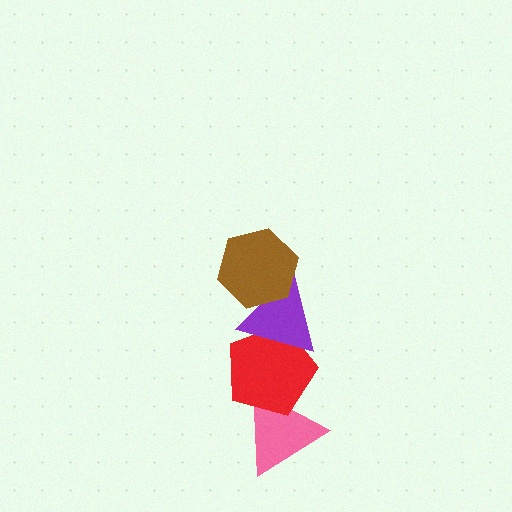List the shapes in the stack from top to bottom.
From top to bottom: the brown hexagon, the purple triangle, the red pentagon, the pink triangle.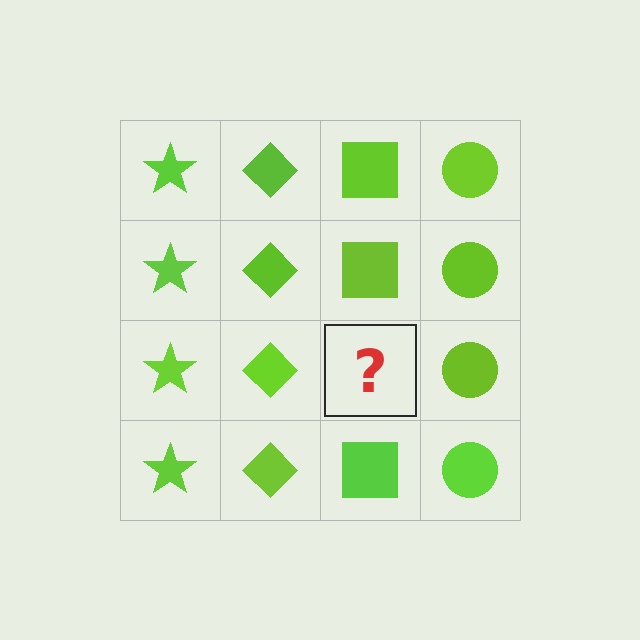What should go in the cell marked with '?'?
The missing cell should contain a lime square.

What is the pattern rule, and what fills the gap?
The rule is that each column has a consistent shape. The gap should be filled with a lime square.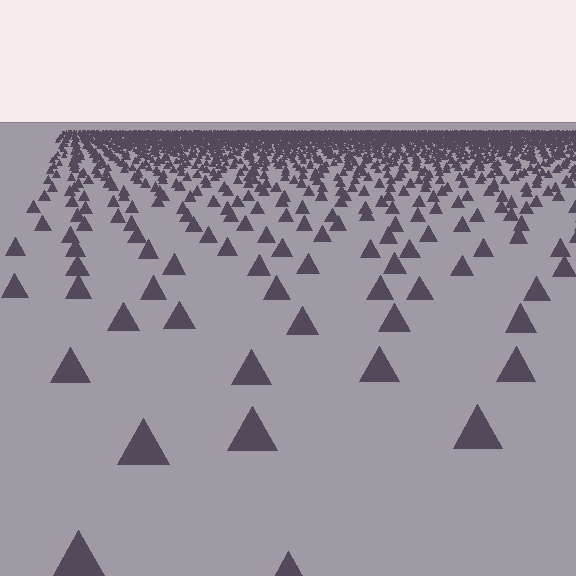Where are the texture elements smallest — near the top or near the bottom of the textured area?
Near the top.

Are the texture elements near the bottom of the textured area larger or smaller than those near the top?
Larger. Near the bottom, elements are closer to the viewer and appear at a bigger on-screen size.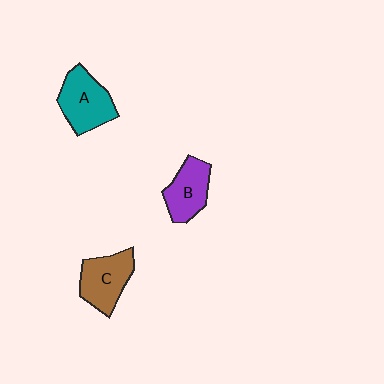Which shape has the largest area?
Shape A (teal).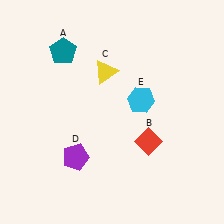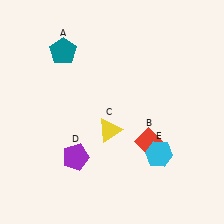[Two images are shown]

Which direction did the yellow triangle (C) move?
The yellow triangle (C) moved down.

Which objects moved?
The objects that moved are: the yellow triangle (C), the cyan hexagon (E).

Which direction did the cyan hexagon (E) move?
The cyan hexagon (E) moved down.